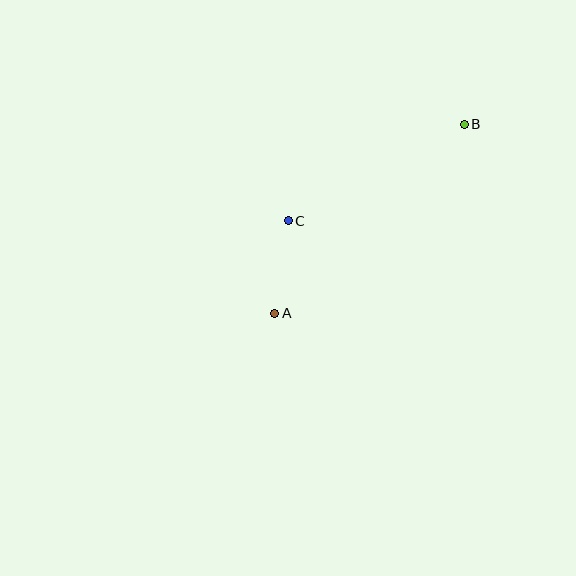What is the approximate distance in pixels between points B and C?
The distance between B and C is approximately 201 pixels.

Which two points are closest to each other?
Points A and C are closest to each other.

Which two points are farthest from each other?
Points A and B are farthest from each other.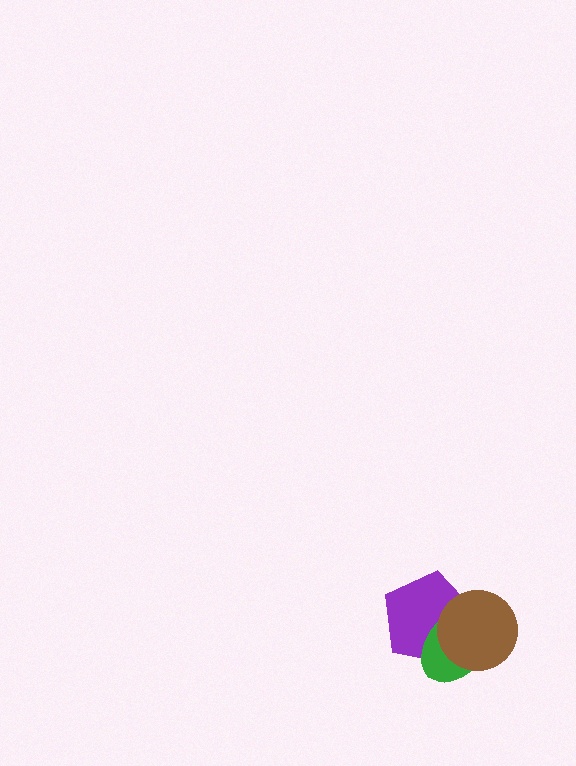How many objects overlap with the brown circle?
2 objects overlap with the brown circle.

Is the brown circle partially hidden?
No, no other shape covers it.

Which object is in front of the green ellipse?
The brown circle is in front of the green ellipse.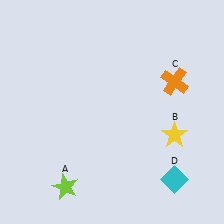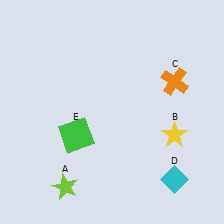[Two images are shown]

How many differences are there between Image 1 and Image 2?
There is 1 difference between the two images.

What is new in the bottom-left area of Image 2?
A green square (E) was added in the bottom-left area of Image 2.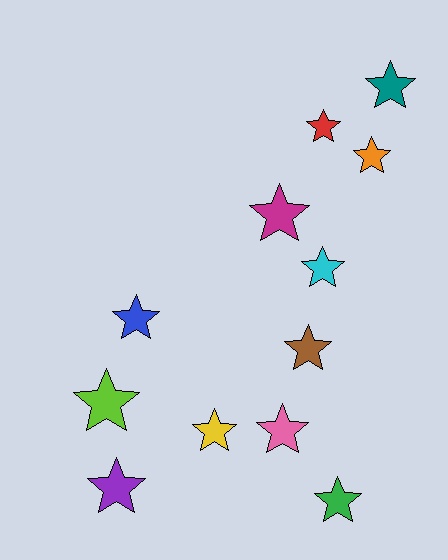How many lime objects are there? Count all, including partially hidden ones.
There is 1 lime object.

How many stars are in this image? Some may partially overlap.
There are 12 stars.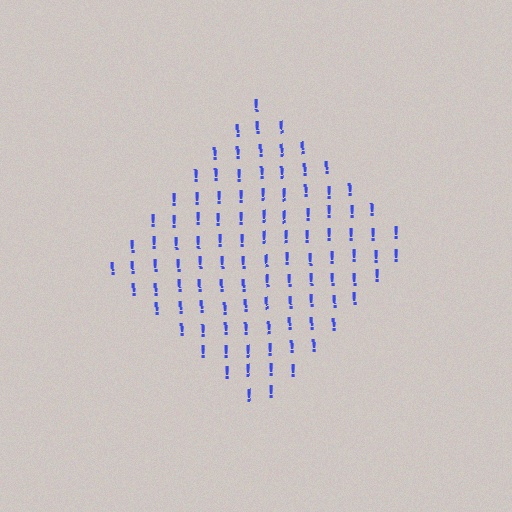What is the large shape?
The large shape is a diamond.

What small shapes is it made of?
It is made of small exclamation marks.